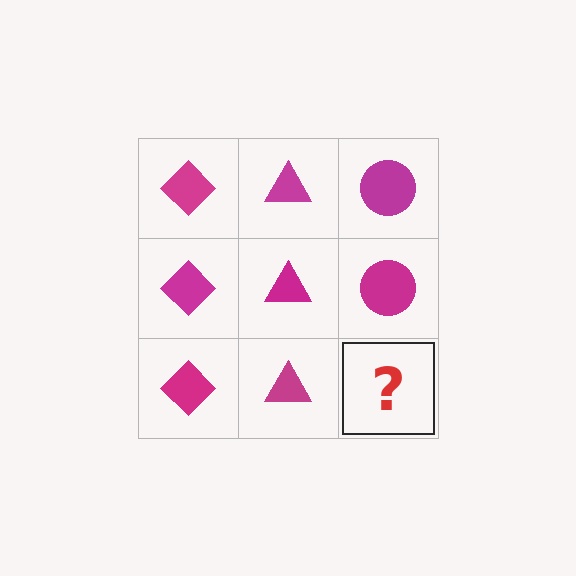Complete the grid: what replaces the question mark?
The question mark should be replaced with a magenta circle.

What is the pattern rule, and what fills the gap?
The rule is that each column has a consistent shape. The gap should be filled with a magenta circle.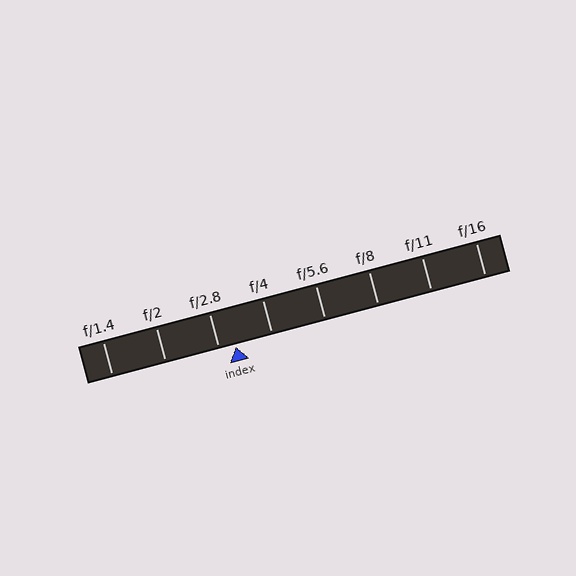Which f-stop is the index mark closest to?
The index mark is closest to f/2.8.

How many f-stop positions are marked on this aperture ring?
There are 8 f-stop positions marked.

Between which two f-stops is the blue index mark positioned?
The index mark is between f/2.8 and f/4.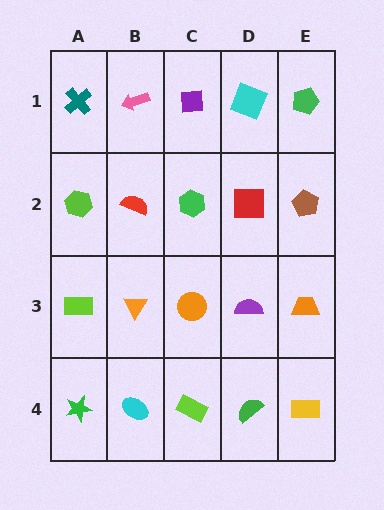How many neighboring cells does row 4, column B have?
3.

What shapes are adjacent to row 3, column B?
A red semicircle (row 2, column B), a cyan ellipse (row 4, column B), a lime rectangle (row 3, column A), an orange circle (row 3, column C).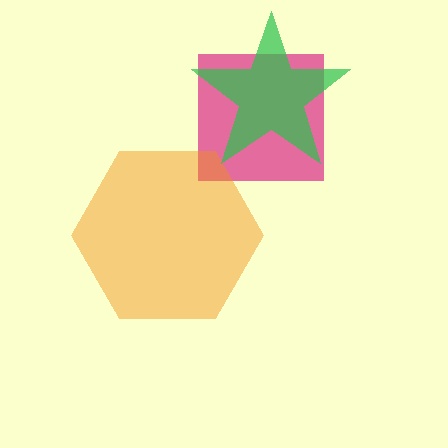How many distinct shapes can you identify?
There are 3 distinct shapes: a magenta square, an orange hexagon, a green star.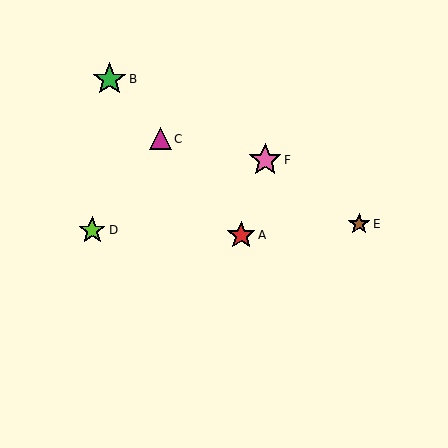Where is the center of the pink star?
The center of the pink star is at (265, 160).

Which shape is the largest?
The green star (labeled B) is the largest.